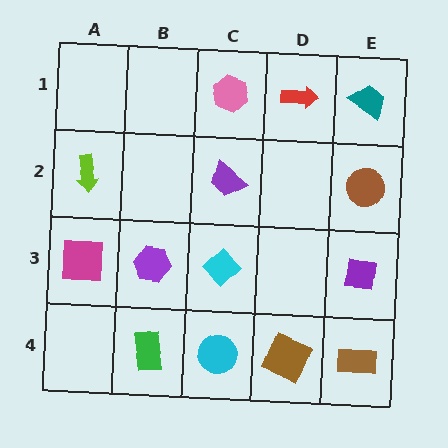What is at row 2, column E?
A brown circle.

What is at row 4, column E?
A brown rectangle.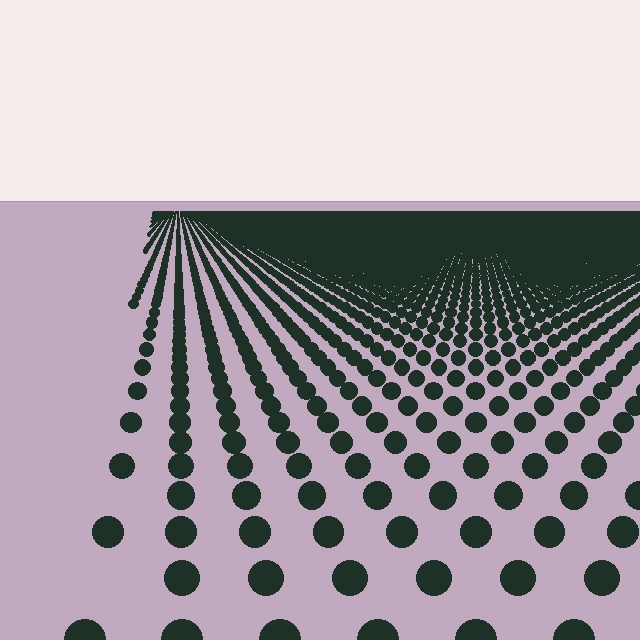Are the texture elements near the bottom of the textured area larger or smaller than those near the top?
Larger. Near the bottom, elements are closer to the viewer and appear at a bigger on-screen size.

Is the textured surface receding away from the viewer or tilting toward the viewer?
The surface is receding away from the viewer. Texture elements get smaller and denser toward the top.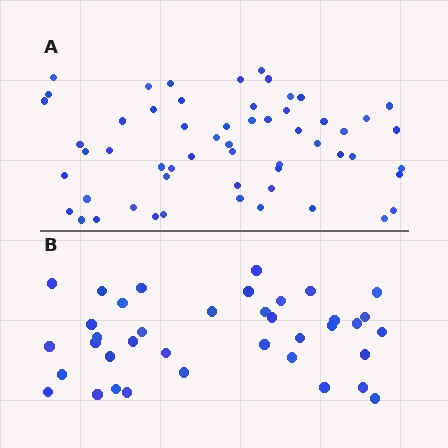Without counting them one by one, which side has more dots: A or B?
Region A (the top region) has more dots.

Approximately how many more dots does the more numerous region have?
Region A has approximately 20 more dots than region B.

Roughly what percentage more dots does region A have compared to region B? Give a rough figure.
About 50% more.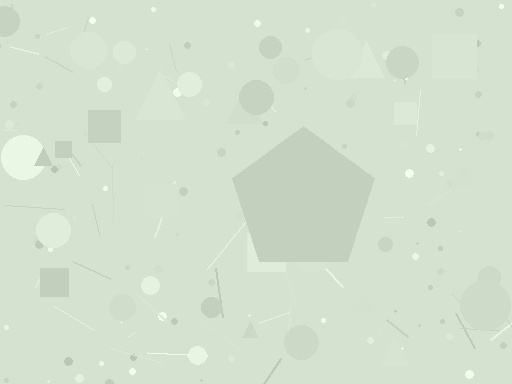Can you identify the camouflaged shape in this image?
The camouflaged shape is a pentagon.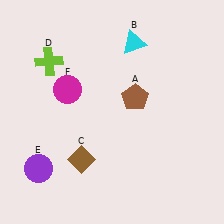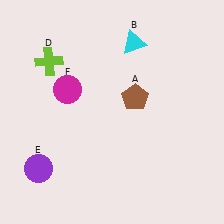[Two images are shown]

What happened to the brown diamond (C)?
The brown diamond (C) was removed in Image 2. It was in the bottom-left area of Image 1.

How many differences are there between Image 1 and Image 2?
There is 1 difference between the two images.